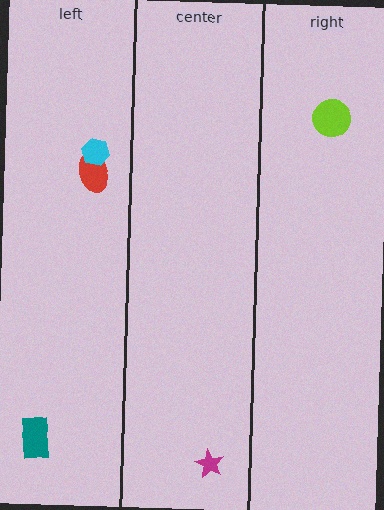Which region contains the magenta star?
The center region.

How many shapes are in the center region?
1.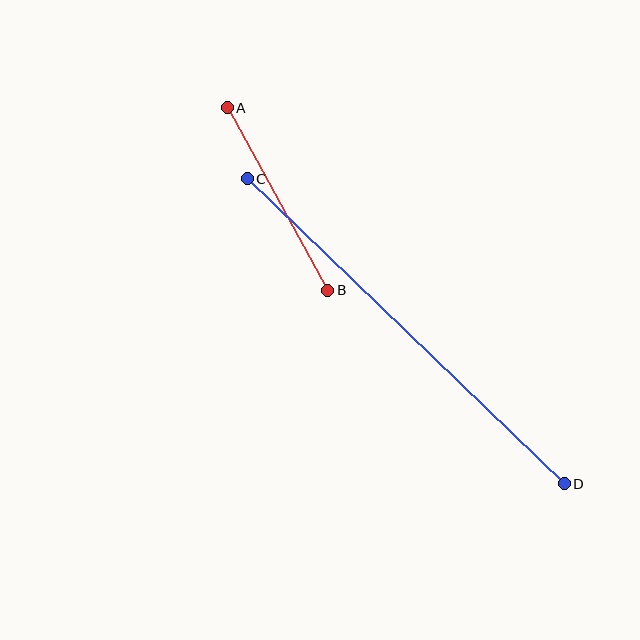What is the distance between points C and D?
The distance is approximately 440 pixels.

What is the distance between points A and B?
The distance is approximately 209 pixels.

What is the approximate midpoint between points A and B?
The midpoint is at approximately (277, 199) pixels.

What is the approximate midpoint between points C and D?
The midpoint is at approximately (406, 331) pixels.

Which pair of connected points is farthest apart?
Points C and D are farthest apart.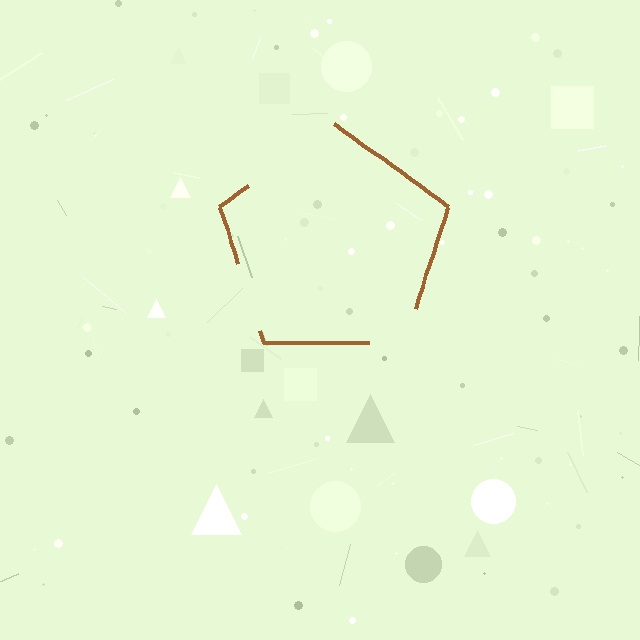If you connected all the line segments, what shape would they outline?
They would outline a pentagon.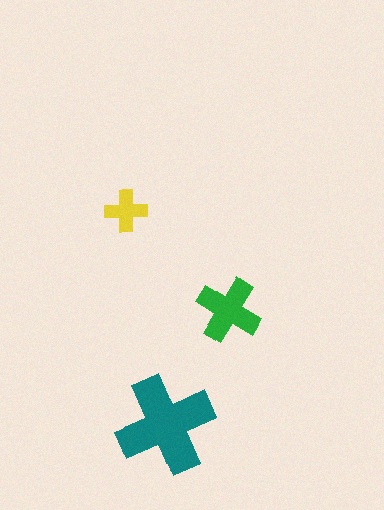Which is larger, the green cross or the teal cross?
The teal one.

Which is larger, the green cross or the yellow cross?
The green one.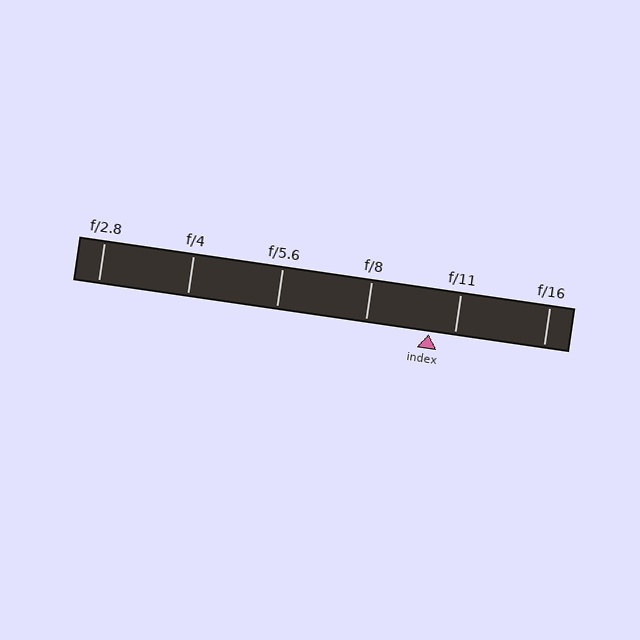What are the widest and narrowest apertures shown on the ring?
The widest aperture shown is f/2.8 and the narrowest is f/16.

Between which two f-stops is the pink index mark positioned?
The index mark is between f/8 and f/11.